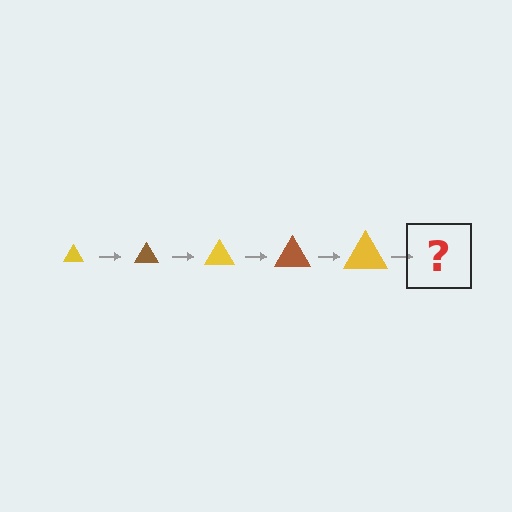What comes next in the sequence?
The next element should be a brown triangle, larger than the previous one.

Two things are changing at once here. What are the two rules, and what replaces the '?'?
The two rules are that the triangle grows larger each step and the color cycles through yellow and brown. The '?' should be a brown triangle, larger than the previous one.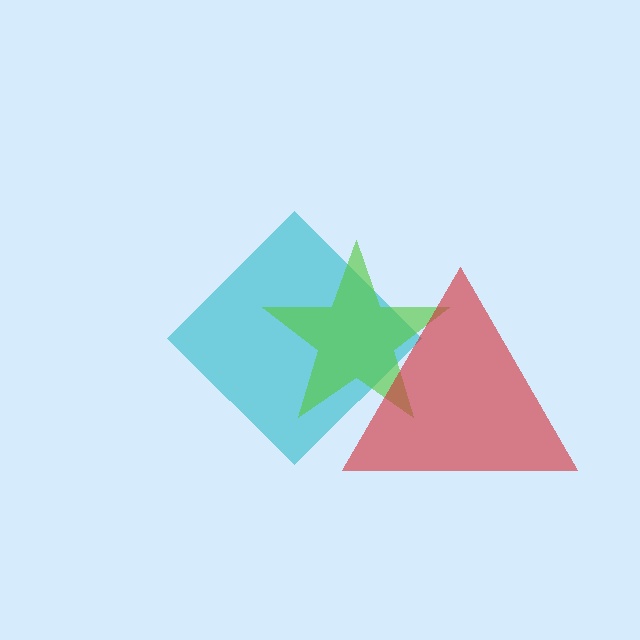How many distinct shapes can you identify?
There are 3 distinct shapes: a cyan diamond, a lime star, a red triangle.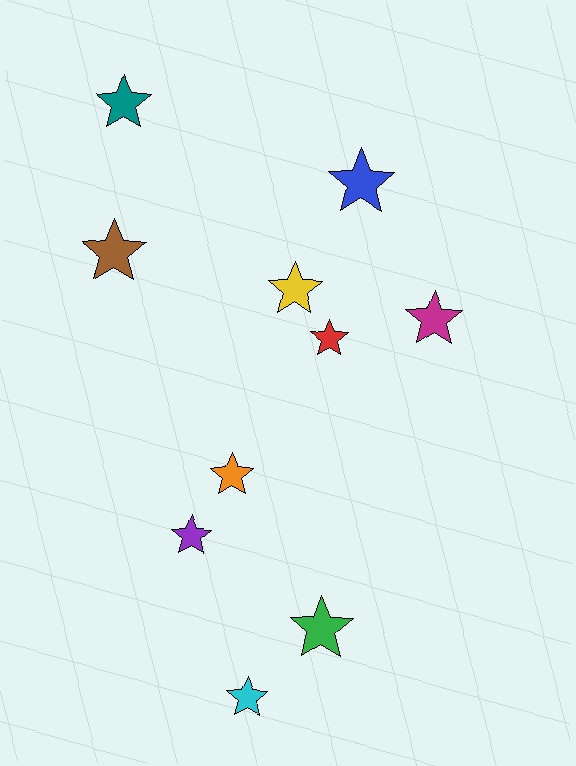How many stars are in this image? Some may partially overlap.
There are 10 stars.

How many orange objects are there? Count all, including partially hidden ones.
There is 1 orange object.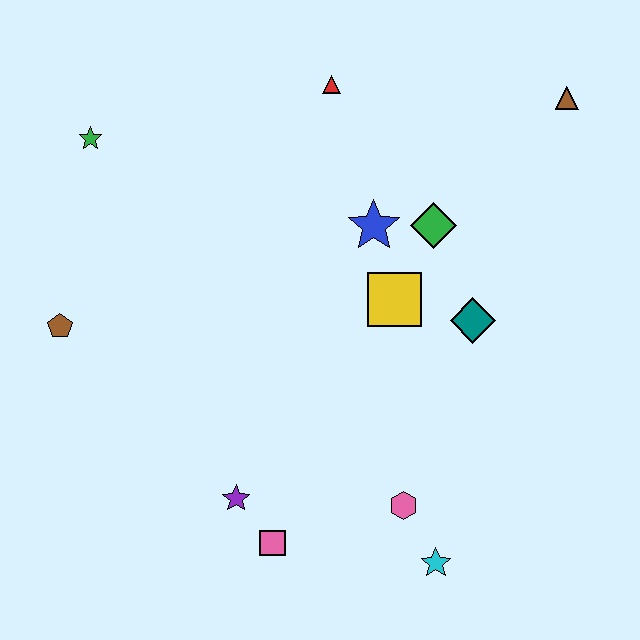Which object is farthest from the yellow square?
The green star is farthest from the yellow square.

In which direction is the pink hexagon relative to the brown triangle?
The pink hexagon is below the brown triangle.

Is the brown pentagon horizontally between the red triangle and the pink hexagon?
No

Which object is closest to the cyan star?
The pink hexagon is closest to the cyan star.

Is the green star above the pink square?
Yes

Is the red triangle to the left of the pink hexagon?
Yes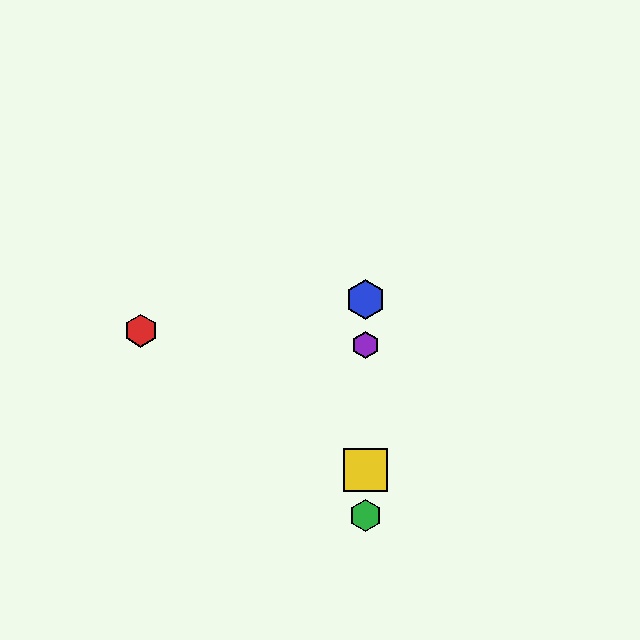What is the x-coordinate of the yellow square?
The yellow square is at x≈365.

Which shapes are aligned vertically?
The blue hexagon, the green hexagon, the yellow square, the purple hexagon are aligned vertically.